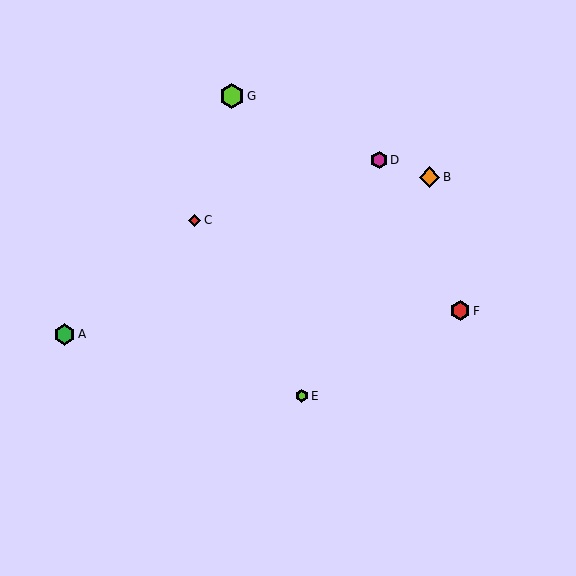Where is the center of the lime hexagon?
The center of the lime hexagon is at (302, 396).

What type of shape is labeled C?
Shape C is a red diamond.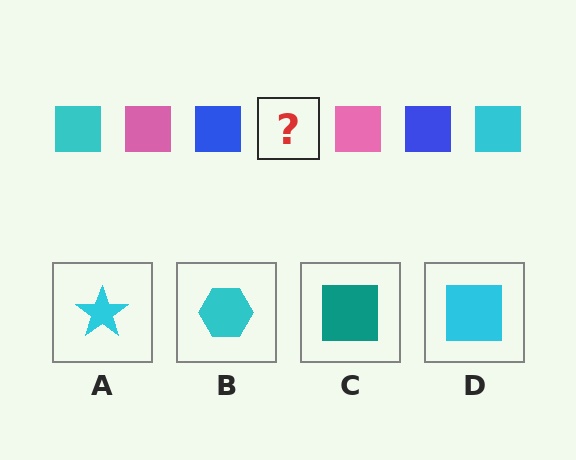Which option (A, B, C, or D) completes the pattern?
D.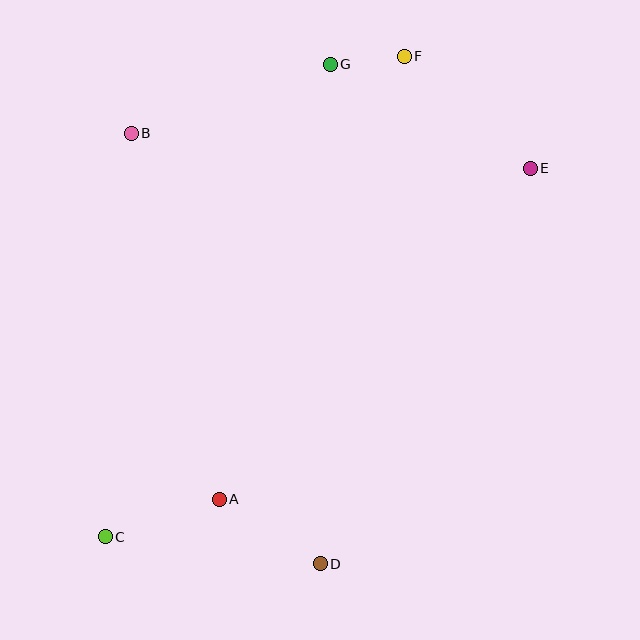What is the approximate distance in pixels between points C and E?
The distance between C and E is approximately 562 pixels.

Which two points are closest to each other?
Points F and G are closest to each other.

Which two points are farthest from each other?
Points C and F are farthest from each other.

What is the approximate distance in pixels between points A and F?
The distance between A and F is approximately 480 pixels.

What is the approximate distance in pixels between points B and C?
The distance between B and C is approximately 404 pixels.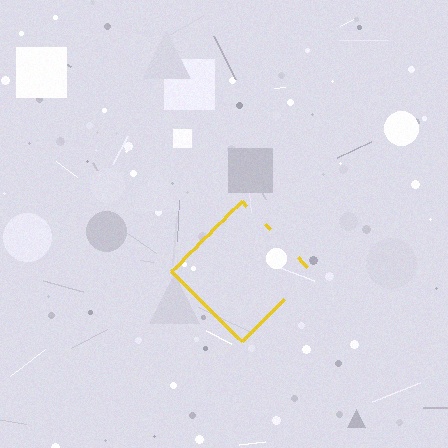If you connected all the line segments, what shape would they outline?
They would outline a diamond.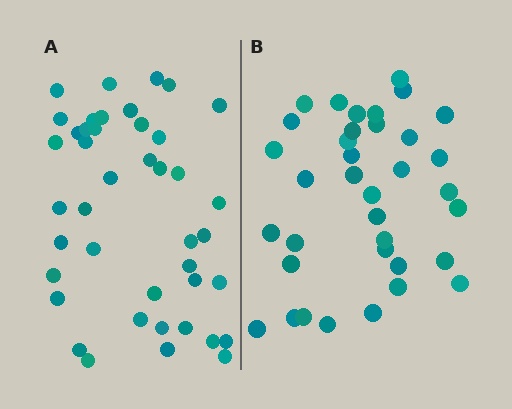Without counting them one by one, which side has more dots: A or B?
Region A (the left region) has more dots.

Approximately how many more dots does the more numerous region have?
Region A has about 6 more dots than region B.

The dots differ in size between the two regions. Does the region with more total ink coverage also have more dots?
No. Region B has more total ink coverage because its dots are larger, but region A actually contains more individual dots. Total area can be misleading — the number of items is what matters here.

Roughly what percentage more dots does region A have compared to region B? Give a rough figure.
About 15% more.